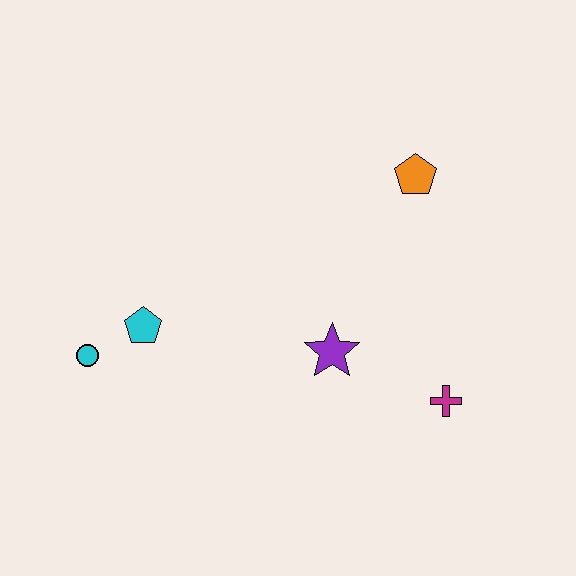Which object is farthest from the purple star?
The cyan circle is farthest from the purple star.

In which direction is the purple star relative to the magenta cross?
The purple star is to the left of the magenta cross.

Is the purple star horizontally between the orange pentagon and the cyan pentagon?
Yes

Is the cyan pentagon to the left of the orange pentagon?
Yes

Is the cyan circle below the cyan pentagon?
Yes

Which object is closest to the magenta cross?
The purple star is closest to the magenta cross.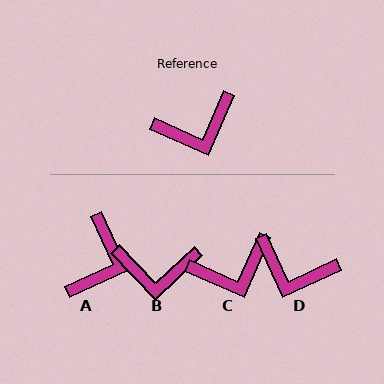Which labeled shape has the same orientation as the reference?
C.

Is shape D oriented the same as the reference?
No, it is off by about 41 degrees.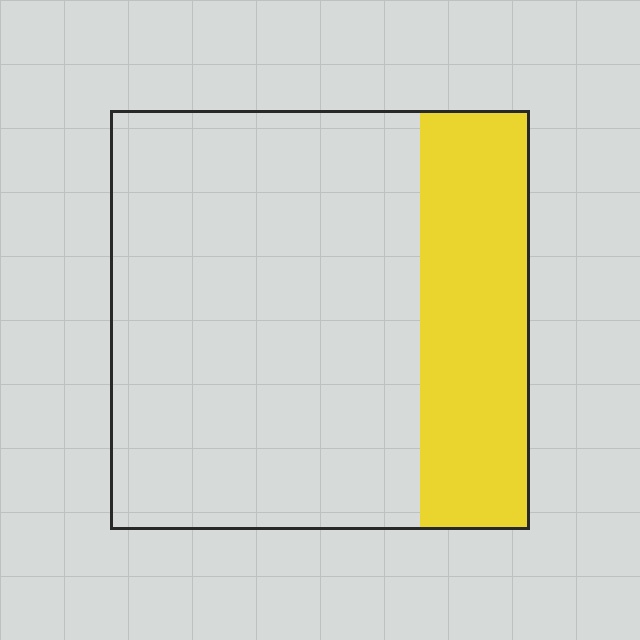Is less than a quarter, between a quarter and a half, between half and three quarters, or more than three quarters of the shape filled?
Between a quarter and a half.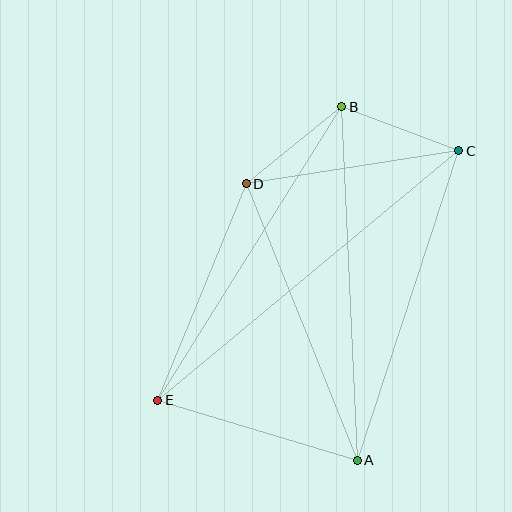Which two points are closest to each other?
Points B and D are closest to each other.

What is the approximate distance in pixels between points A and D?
The distance between A and D is approximately 298 pixels.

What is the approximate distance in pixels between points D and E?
The distance between D and E is approximately 234 pixels.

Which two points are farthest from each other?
Points C and E are farthest from each other.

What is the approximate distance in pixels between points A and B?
The distance between A and B is approximately 354 pixels.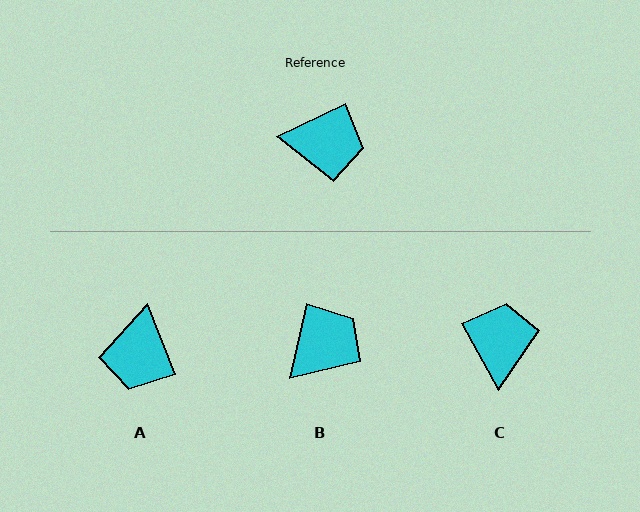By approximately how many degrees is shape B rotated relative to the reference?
Approximately 51 degrees counter-clockwise.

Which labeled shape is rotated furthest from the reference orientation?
A, about 94 degrees away.